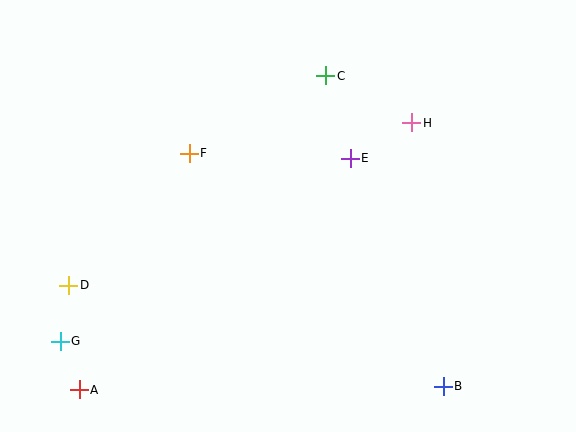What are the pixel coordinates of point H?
Point H is at (412, 123).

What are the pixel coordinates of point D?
Point D is at (69, 285).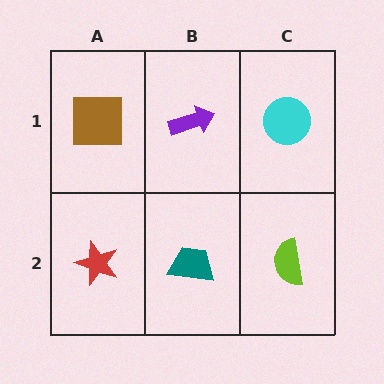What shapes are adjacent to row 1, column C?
A lime semicircle (row 2, column C), a purple arrow (row 1, column B).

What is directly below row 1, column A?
A red star.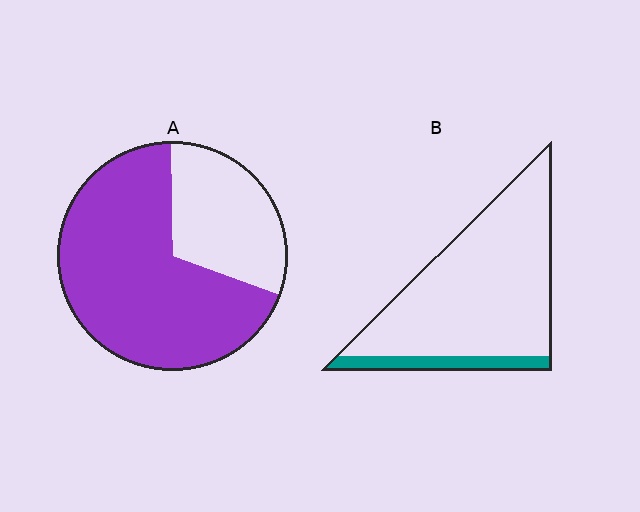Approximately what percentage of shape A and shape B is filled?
A is approximately 70% and B is approximately 15%.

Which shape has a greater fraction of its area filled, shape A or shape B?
Shape A.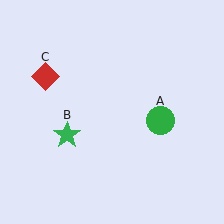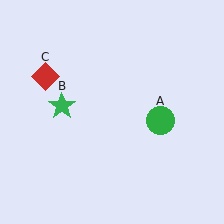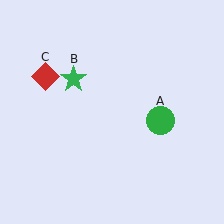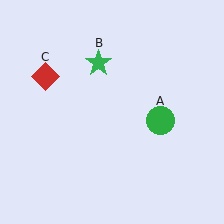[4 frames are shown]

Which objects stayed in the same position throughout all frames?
Green circle (object A) and red diamond (object C) remained stationary.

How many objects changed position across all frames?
1 object changed position: green star (object B).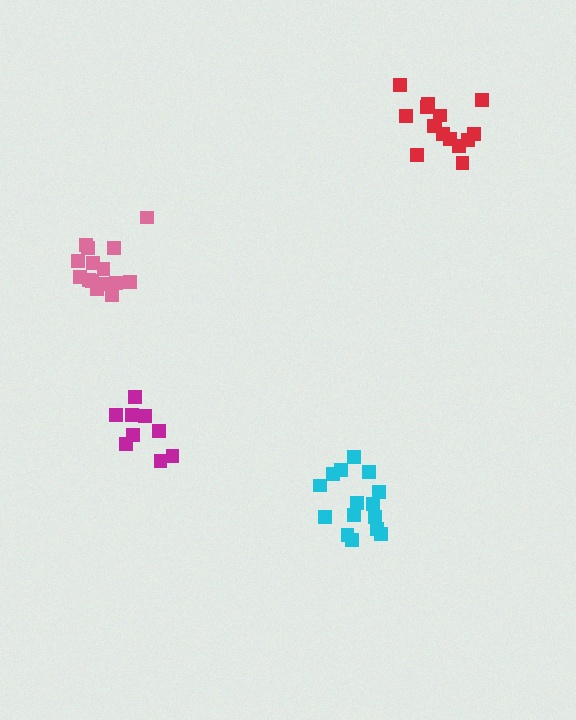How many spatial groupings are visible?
There are 4 spatial groupings.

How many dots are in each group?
Group 1: 15 dots, Group 2: 9 dots, Group 3: 15 dots, Group 4: 15 dots (54 total).